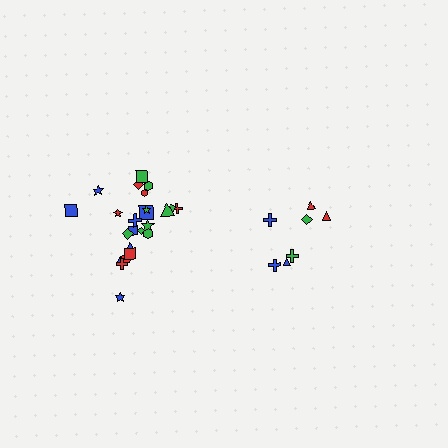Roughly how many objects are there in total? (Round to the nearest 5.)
Roughly 30 objects in total.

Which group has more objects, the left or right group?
The left group.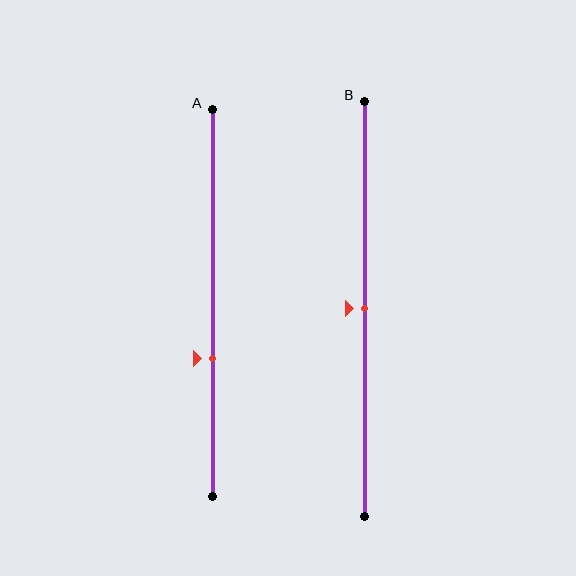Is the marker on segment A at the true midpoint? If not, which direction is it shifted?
No, the marker on segment A is shifted downward by about 14% of the segment length.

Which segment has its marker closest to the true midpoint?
Segment B has its marker closest to the true midpoint.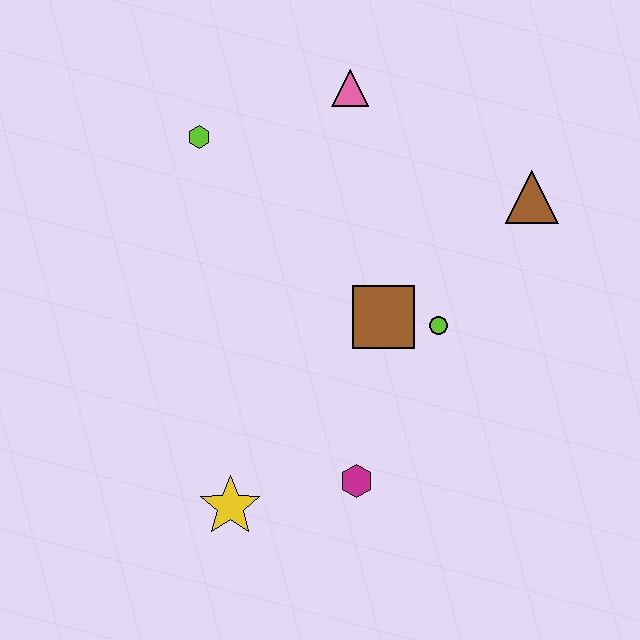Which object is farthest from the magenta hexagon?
The pink triangle is farthest from the magenta hexagon.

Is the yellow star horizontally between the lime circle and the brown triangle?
No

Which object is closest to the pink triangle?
The lime hexagon is closest to the pink triangle.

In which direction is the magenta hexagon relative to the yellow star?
The magenta hexagon is to the right of the yellow star.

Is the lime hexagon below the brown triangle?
No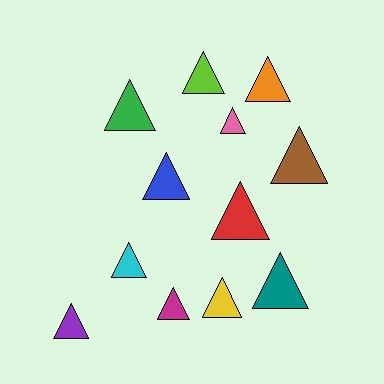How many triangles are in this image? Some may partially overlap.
There are 12 triangles.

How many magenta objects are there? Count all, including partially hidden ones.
There is 1 magenta object.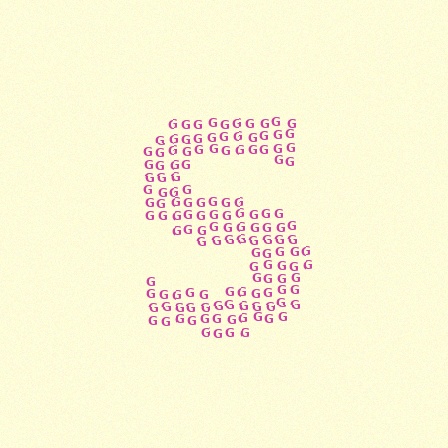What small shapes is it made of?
It is made of small letter G's.